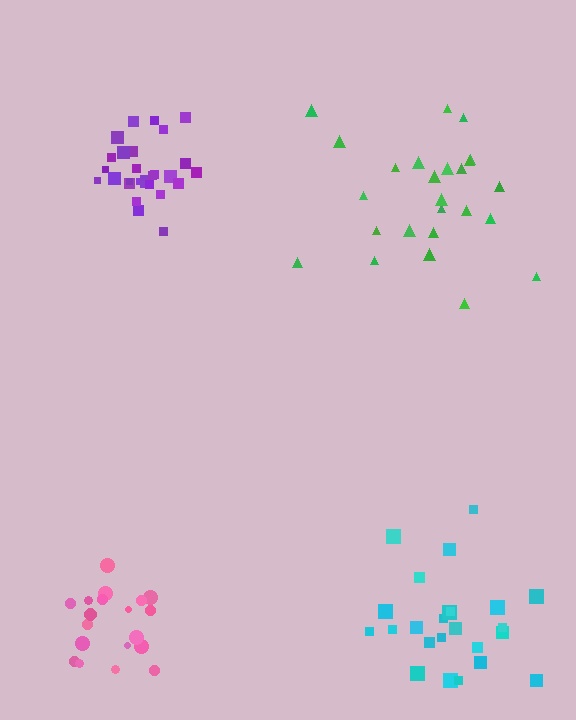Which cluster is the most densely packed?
Purple.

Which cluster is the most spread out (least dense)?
Green.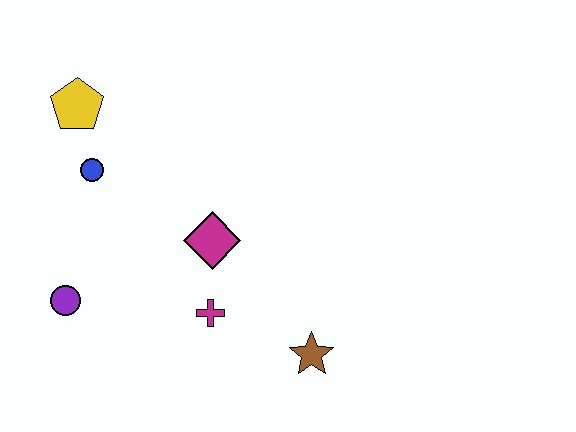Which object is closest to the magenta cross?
The magenta diamond is closest to the magenta cross.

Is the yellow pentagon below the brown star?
No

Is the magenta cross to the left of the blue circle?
No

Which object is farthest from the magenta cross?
The yellow pentagon is farthest from the magenta cross.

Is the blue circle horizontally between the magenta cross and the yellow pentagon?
Yes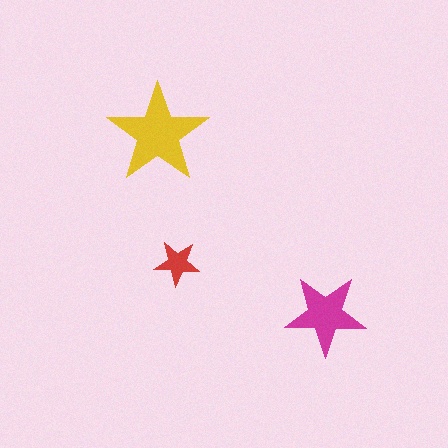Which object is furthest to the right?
The magenta star is rightmost.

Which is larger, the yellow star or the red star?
The yellow one.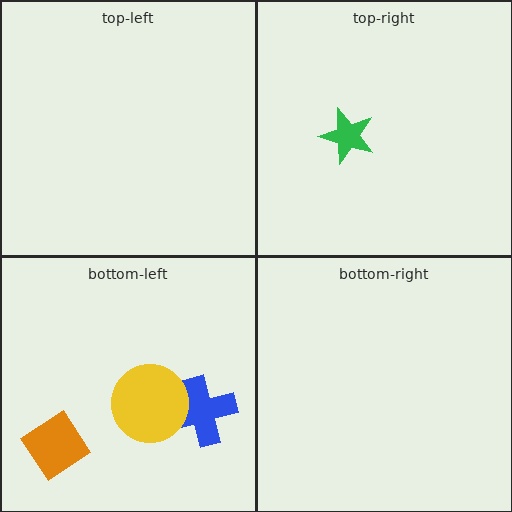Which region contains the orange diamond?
The bottom-left region.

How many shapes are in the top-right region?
1.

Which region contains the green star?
The top-right region.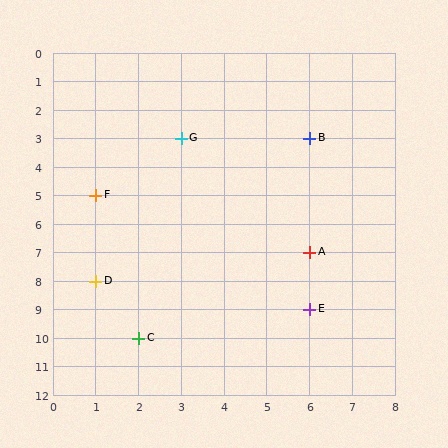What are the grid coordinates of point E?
Point E is at grid coordinates (6, 9).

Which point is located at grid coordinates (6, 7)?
Point A is at (6, 7).